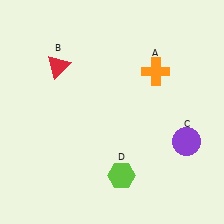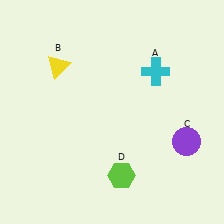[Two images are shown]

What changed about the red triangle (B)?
In Image 1, B is red. In Image 2, it changed to yellow.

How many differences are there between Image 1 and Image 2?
There are 2 differences between the two images.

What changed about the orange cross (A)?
In Image 1, A is orange. In Image 2, it changed to cyan.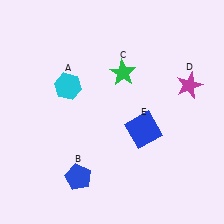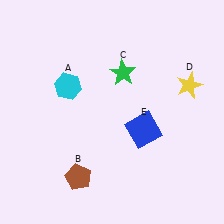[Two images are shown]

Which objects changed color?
B changed from blue to brown. D changed from magenta to yellow.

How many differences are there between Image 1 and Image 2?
There are 2 differences between the two images.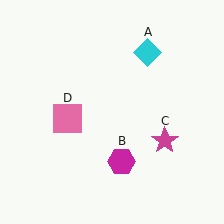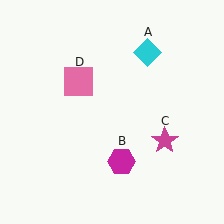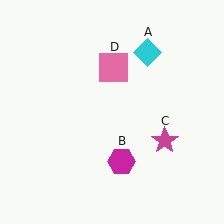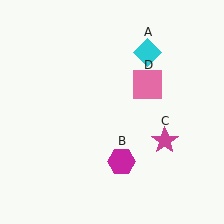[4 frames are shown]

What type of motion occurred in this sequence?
The pink square (object D) rotated clockwise around the center of the scene.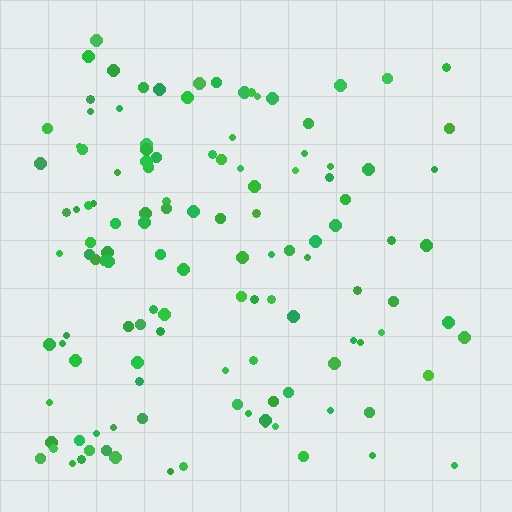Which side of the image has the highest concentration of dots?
The left.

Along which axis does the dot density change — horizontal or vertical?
Horizontal.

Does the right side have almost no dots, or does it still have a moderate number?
Still a moderate number, just noticeably fewer than the left.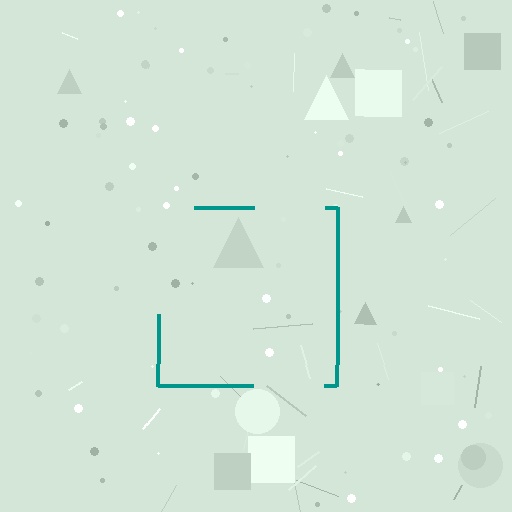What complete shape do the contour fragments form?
The contour fragments form a square.